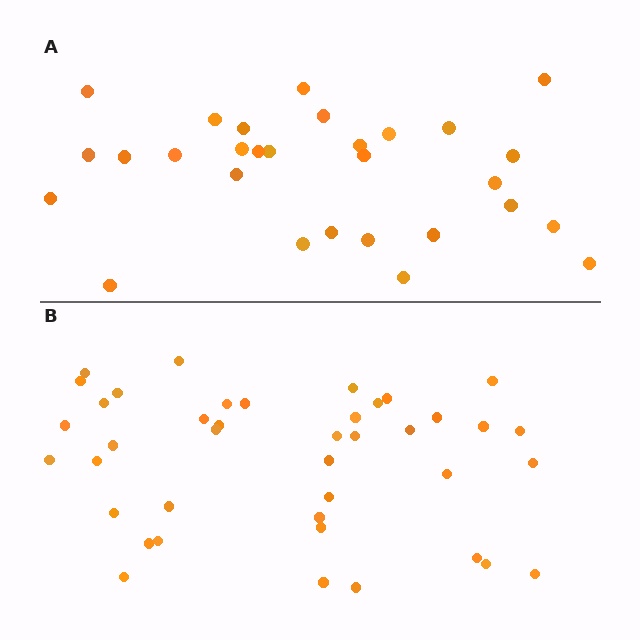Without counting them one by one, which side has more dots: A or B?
Region B (the bottom region) has more dots.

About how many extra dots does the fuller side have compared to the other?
Region B has roughly 12 or so more dots than region A.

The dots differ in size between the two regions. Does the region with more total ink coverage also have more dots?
No. Region A has more total ink coverage because its dots are larger, but region B actually contains more individual dots. Total area can be misleading — the number of items is what matters here.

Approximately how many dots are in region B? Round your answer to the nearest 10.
About 40 dots. (The exact count is 41, which rounds to 40.)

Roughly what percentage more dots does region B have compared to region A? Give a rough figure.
About 40% more.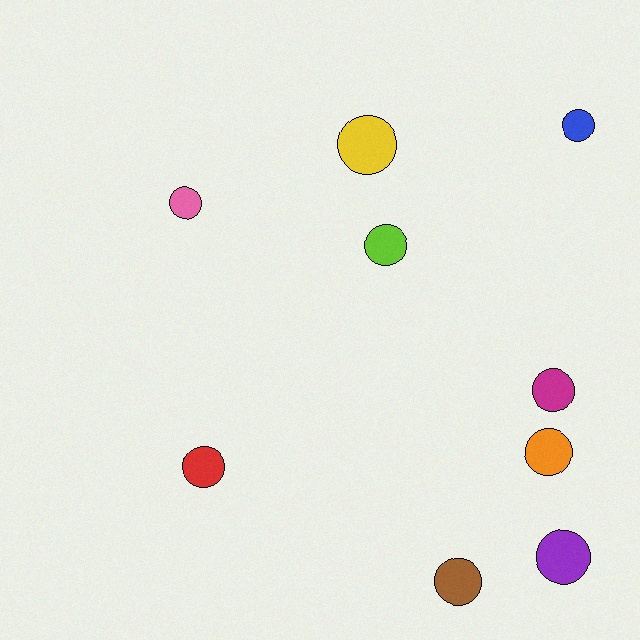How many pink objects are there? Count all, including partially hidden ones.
There is 1 pink object.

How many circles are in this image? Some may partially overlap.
There are 9 circles.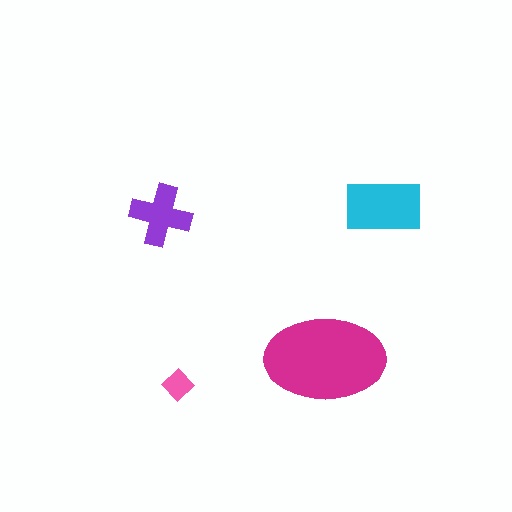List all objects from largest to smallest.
The magenta ellipse, the cyan rectangle, the purple cross, the pink diamond.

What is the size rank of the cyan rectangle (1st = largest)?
2nd.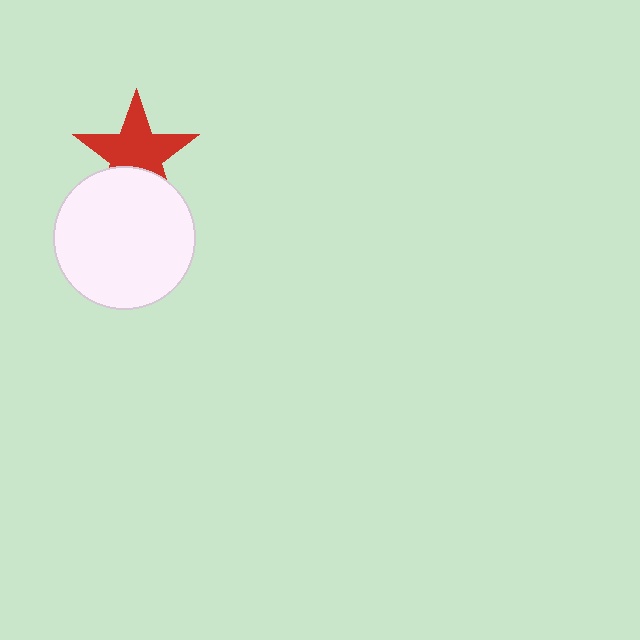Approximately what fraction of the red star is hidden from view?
Roughly 31% of the red star is hidden behind the white circle.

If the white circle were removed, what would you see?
You would see the complete red star.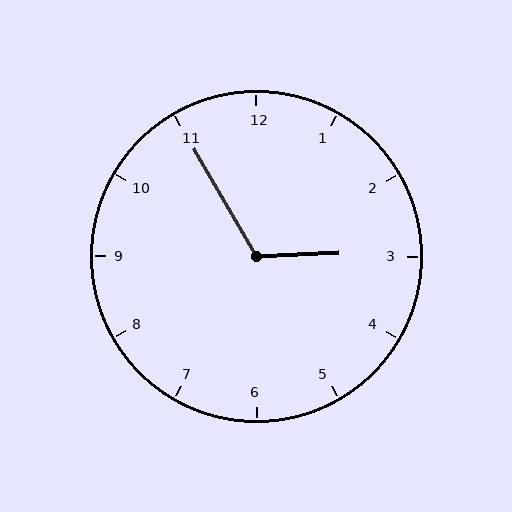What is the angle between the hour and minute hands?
Approximately 118 degrees.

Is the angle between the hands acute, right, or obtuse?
It is obtuse.